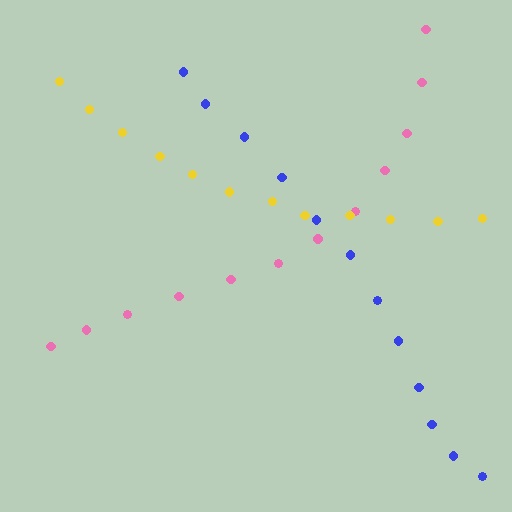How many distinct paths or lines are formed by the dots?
There are 3 distinct paths.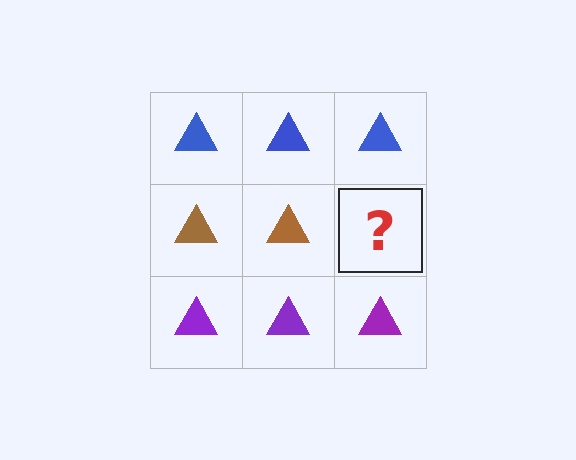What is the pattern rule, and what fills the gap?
The rule is that each row has a consistent color. The gap should be filled with a brown triangle.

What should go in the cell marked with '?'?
The missing cell should contain a brown triangle.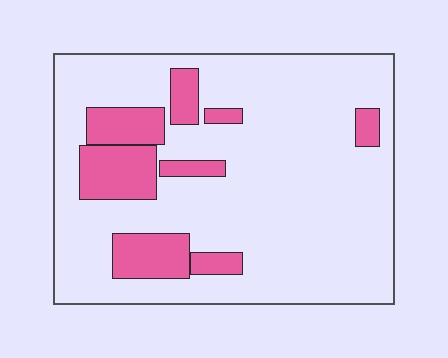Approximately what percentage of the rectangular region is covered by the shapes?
Approximately 20%.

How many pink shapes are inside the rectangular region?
8.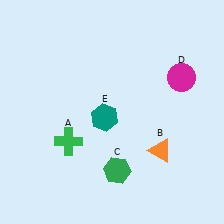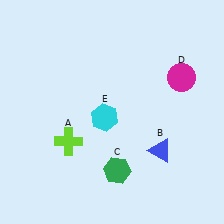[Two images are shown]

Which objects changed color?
A changed from green to lime. B changed from orange to blue. E changed from teal to cyan.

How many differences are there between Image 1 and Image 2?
There are 3 differences between the two images.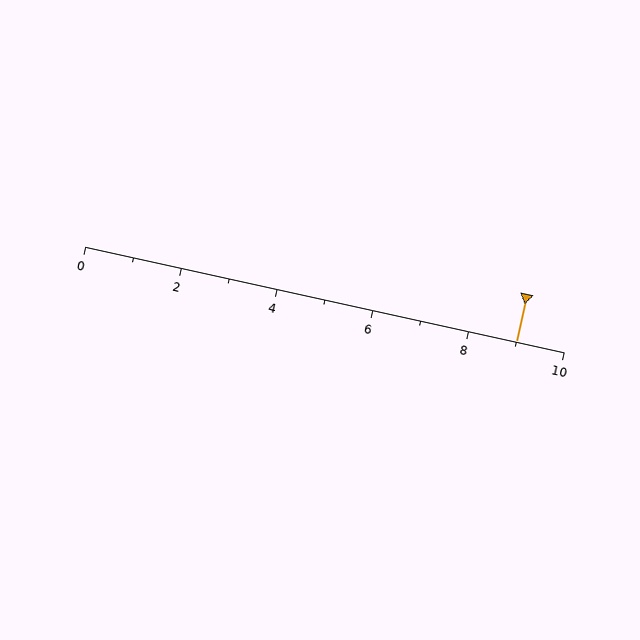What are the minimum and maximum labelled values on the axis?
The axis runs from 0 to 10.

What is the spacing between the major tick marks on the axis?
The major ticks are spaced 2 apart.